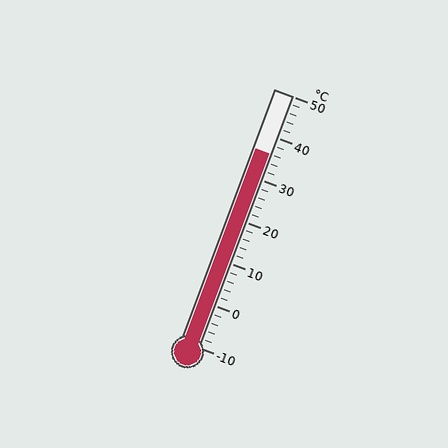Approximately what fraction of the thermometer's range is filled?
The thermometer is filled to approximately 75% of its range.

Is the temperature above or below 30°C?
The temperature is above 30°C.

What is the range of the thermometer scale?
The thermometer scale ranges from -10°C to 50°C.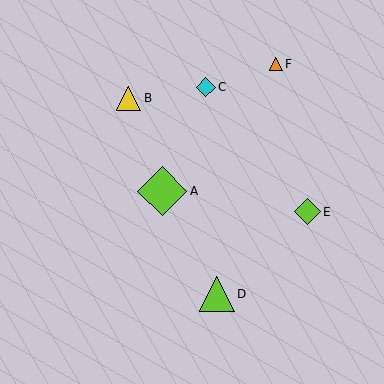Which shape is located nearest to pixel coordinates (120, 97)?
The yellow triangle (labeled B) at (129, 98) is nearest to that location.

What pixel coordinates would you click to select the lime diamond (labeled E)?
Click at (307, 212) to select the lime diamond E.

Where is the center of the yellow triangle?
The center of the yellow triangle is at (129, 98).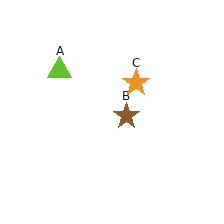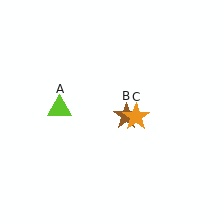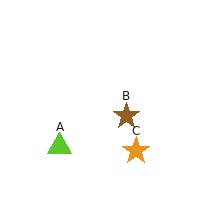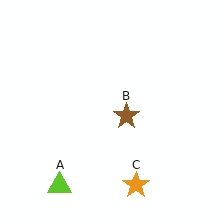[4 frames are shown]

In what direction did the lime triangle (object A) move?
The lime triangle (object A) moved down.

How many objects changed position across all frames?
2 objects changed position: lime triangle (object A), orange star (object C).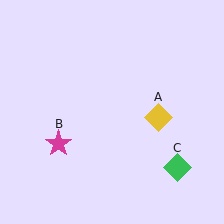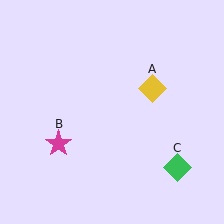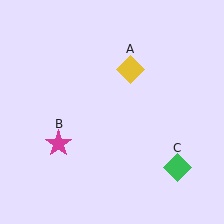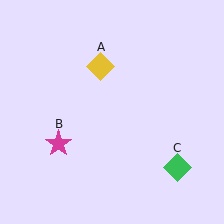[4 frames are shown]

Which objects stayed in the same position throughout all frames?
Magenta star (object B) and green diamond (object C) remained stationary.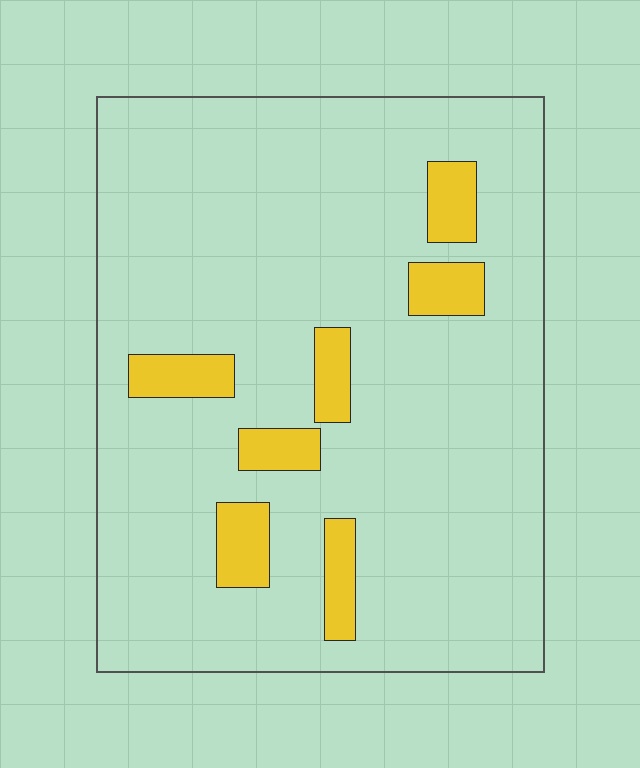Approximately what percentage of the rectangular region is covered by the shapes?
Approximately 10%.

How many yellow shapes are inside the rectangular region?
7.